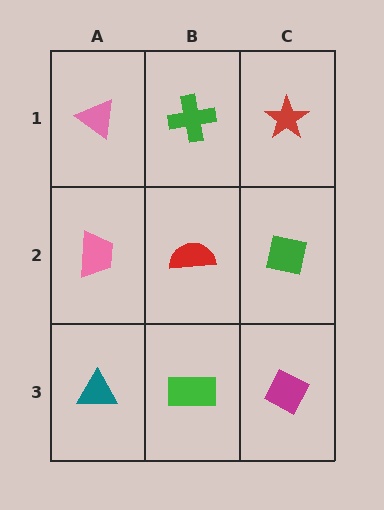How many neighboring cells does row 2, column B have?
4.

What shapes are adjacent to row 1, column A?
A pink trapezoid (row 2, column A), a green cross (row 1, column B).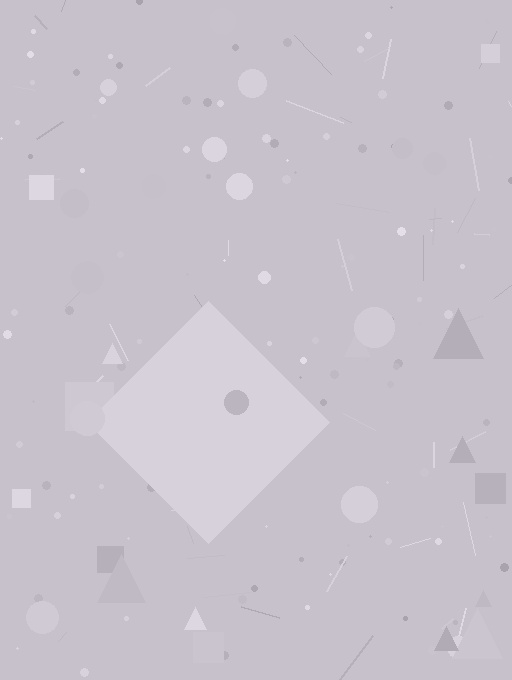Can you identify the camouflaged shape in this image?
The camouflaged shape is a diamond.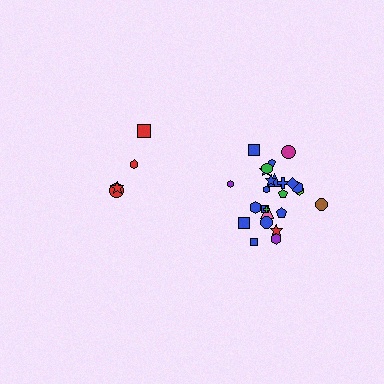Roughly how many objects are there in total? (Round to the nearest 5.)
Roughly 30 objects in total.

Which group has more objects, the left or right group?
The right group.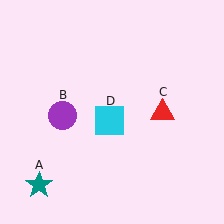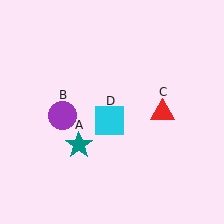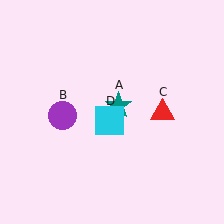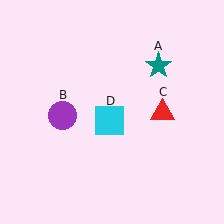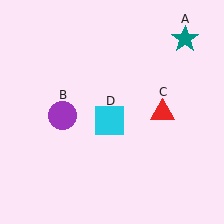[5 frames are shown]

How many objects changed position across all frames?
1 object changed position: teal star (object A).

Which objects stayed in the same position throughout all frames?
Purple circle (object B) and red triangle (object C) and cyan square (object D) remained stationary.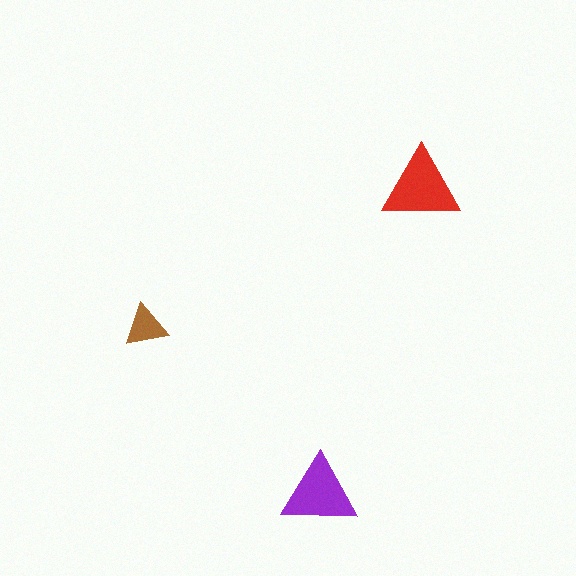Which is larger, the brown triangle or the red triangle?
The red one.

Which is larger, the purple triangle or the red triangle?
The red one.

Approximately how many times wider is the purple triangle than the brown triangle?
About 1.5 times wider.